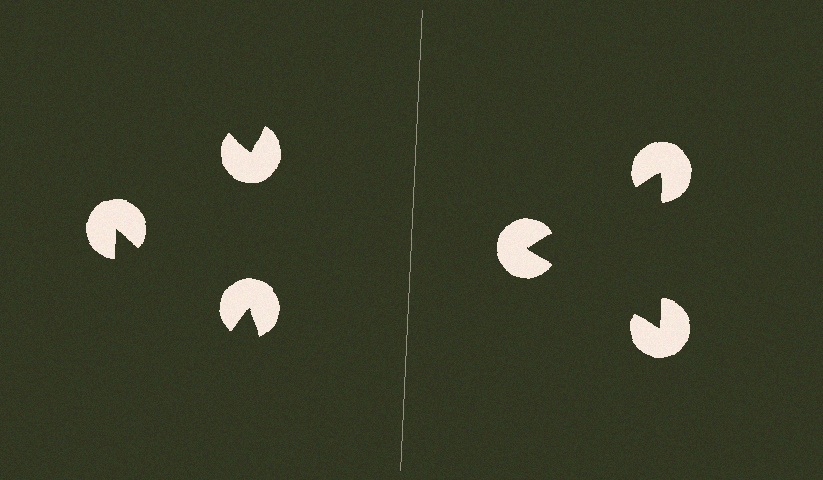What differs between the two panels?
The pac-man discs are positioned identically on both sides; only the wedge orientations differ. On the right they align to a triangle; on the left they are misaligned.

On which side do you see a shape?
An illusory triangle appears on the right side. On the left side the wedge cuts are rotated, so no coherent shape forms.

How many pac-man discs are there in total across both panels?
6 — 3 on each side.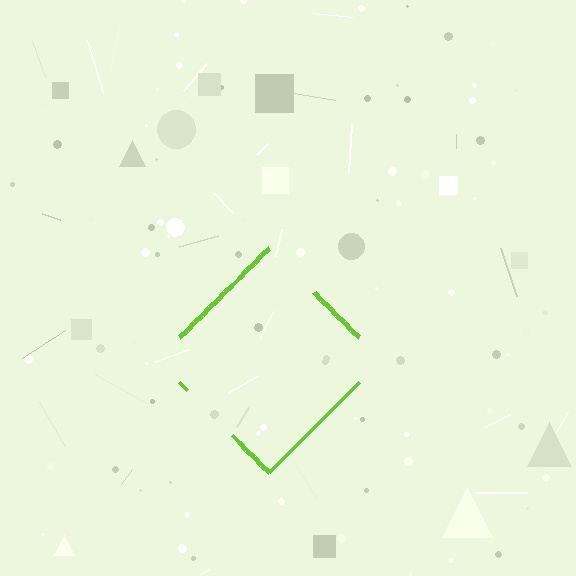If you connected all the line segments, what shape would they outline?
They would outline a diamond.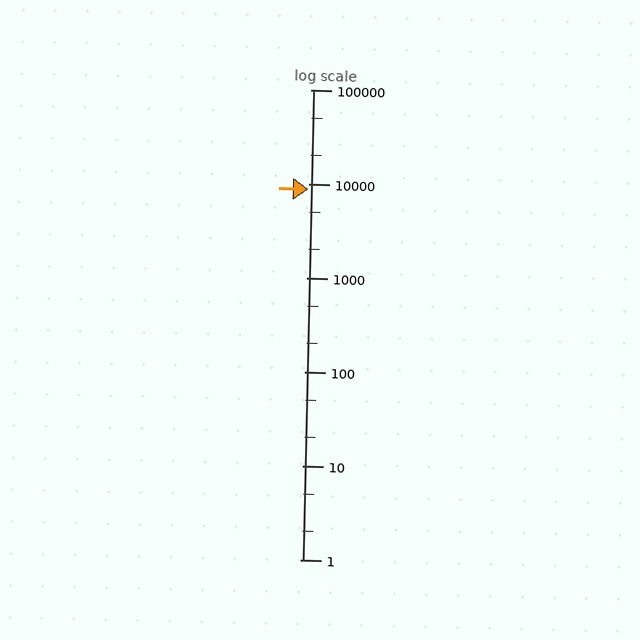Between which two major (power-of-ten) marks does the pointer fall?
The pointer is between 1000 and 10000.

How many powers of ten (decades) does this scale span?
The scale spans 5 decades, from 1 to 100000.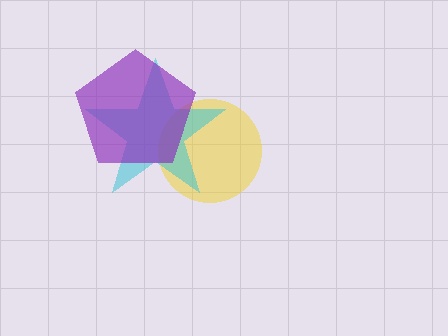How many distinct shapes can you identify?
There are 3 distinct shapes: a yellow circle, a cyan star, a purple pentagon.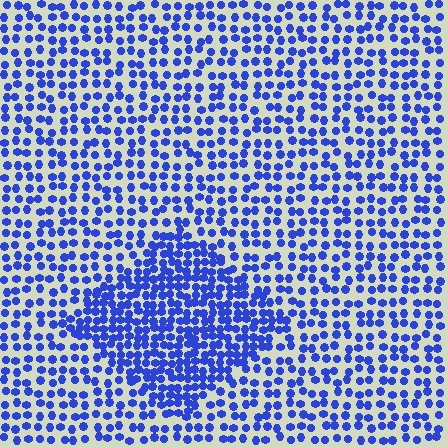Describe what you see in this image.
The image contains small blue elements arranged at two different densities. A diamond-shaped region is visible where the elements are more densely packed than the surrounding area.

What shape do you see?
I see a diamond.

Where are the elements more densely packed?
The elements are more densely packed inside the diamond boundary.